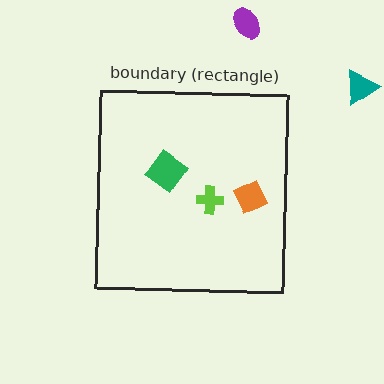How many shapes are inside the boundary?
3 inside, 2 outside.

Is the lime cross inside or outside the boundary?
Inside.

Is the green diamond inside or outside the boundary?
Inside.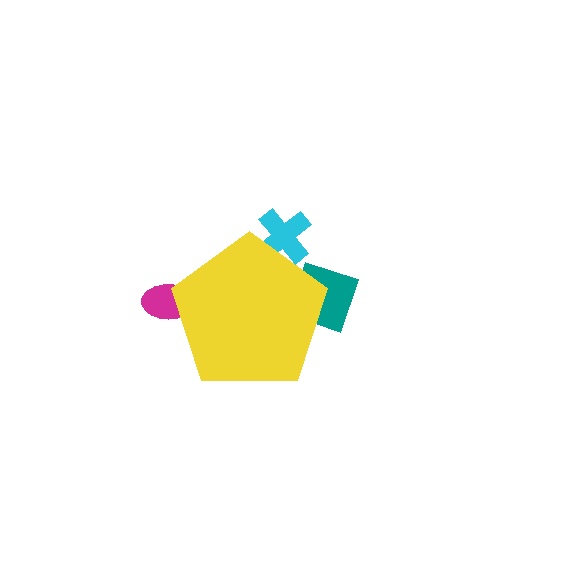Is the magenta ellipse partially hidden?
Yes, the magenta ellipse is partially hidden behind the yellow pentagon.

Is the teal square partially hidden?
Yes, the teal square is partially hidden behind the yellow pentagon.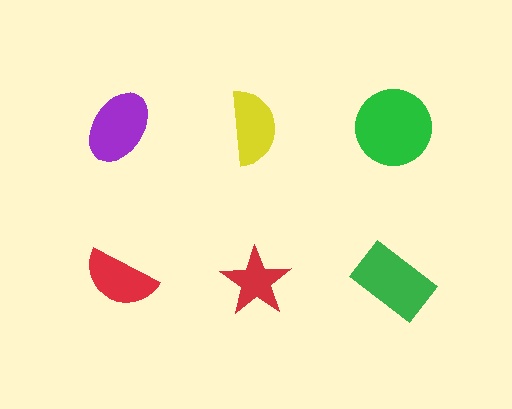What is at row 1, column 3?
A green circle.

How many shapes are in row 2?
3 shapes.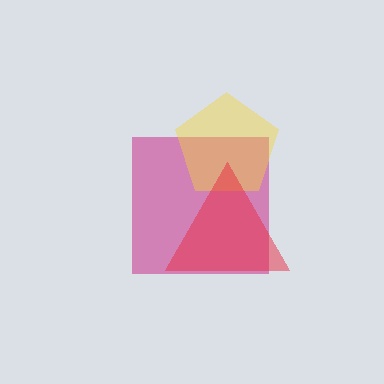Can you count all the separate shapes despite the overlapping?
Yes, there are 3 separate shapes.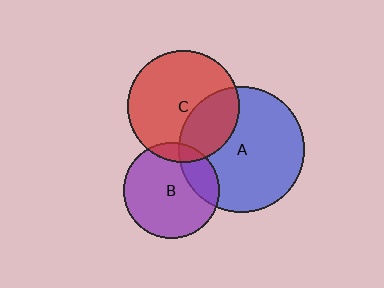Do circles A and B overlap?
Yes.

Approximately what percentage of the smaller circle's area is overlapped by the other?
Approximately 20%.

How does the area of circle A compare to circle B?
Approximately 1.7 times.